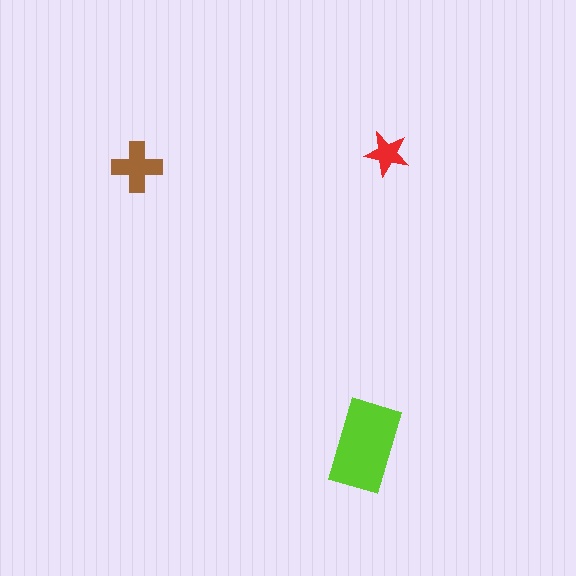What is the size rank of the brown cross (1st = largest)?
2nd.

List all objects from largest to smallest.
The lime rectangle, the brown cross, the red star.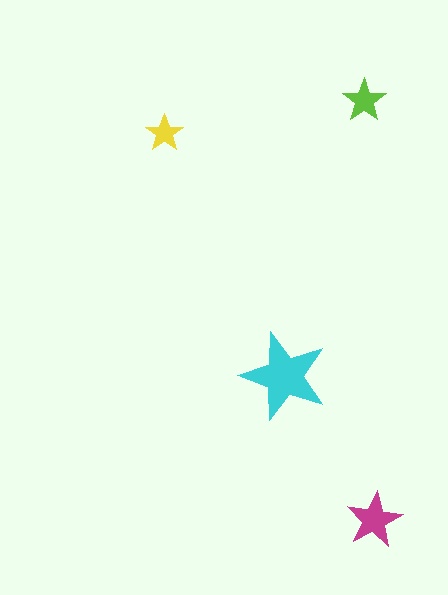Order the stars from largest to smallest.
the cyan one, the magenta one, the lime one, the yellow one.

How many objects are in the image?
There are 4 objects in the image.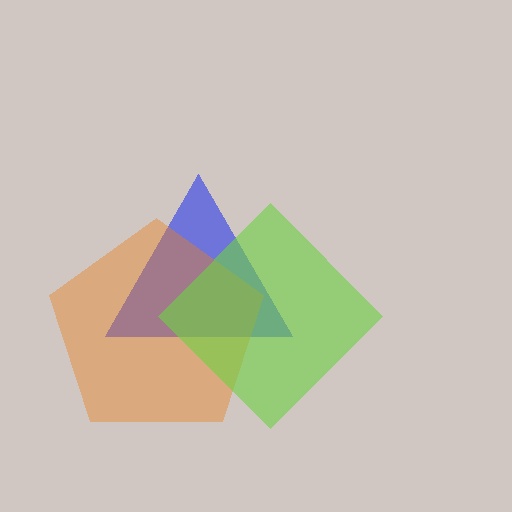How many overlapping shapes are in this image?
There are 3 overlapping shapes in the image.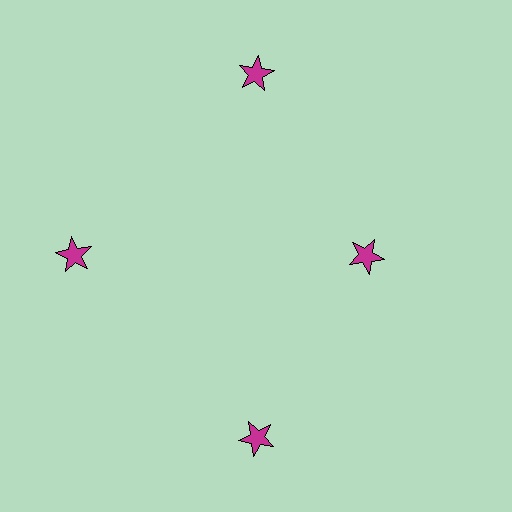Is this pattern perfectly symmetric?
No. The 4 magenta stars are arranged in a ring, but one element near the 3 o'clock position is pulled inward toward the center, breaking the 4-fold rotational symmetry.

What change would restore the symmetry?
The symmetry would be restored by moving it outward, back onto the ring so that all 4 stars sit at equal angles and equal distance from the center.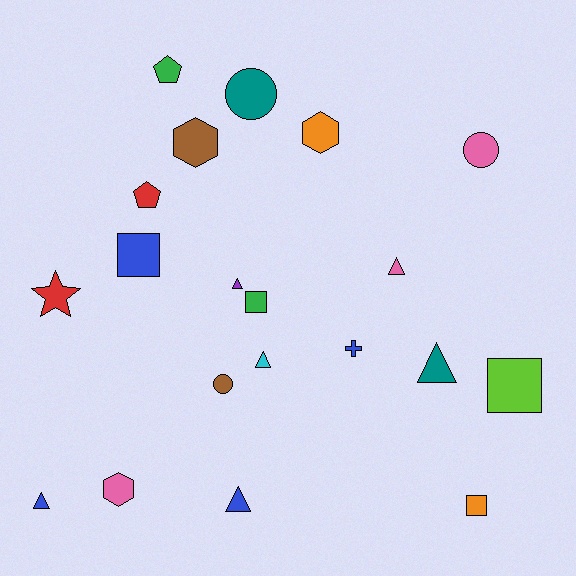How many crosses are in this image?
There is 1 cross.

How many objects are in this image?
There are 20 objects.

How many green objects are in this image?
There are 2 green objects.